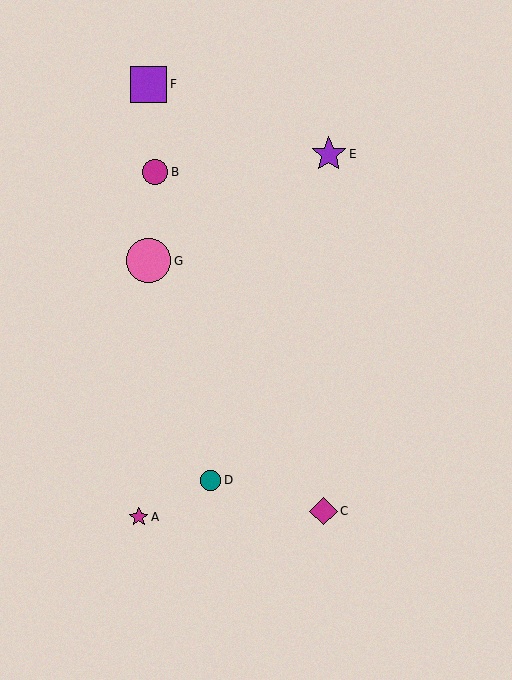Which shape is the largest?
The pink circle (labeled G) is the largest.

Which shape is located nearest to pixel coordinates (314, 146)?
The purple star (labeled E) at (329, 154) is nearest to that location.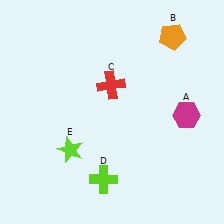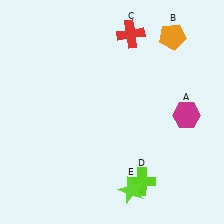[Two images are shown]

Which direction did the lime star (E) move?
The lime star (E) moved right.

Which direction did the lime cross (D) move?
The lime cross (D) moved right.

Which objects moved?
The objects that moved are: the red cross (C), the lime cross (D), the lime star (E).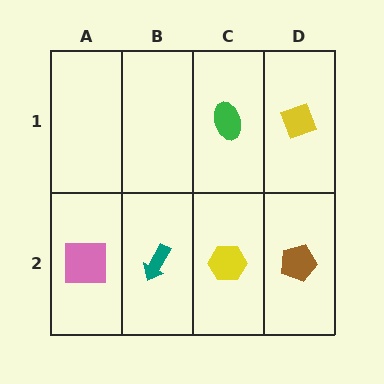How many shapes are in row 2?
4 shapes.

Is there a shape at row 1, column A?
No, that cell is empty.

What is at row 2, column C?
A yellow hexagon.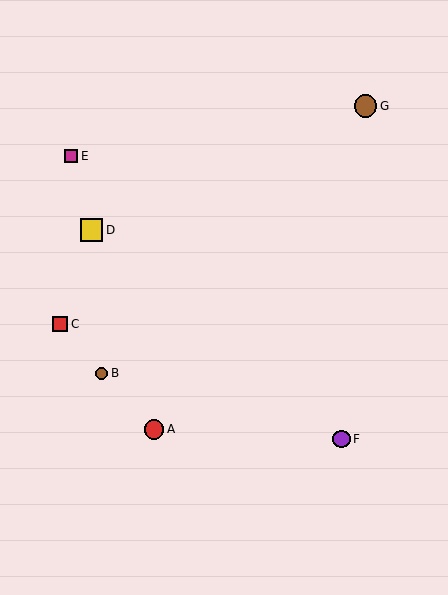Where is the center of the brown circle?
The center of the brown circle is at (101, 373).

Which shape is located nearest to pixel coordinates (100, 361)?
The brown circle (labeled B) at (101, 373) is nearest to that location.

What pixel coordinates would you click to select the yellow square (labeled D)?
Click at (92, 230) to select the yellow square D.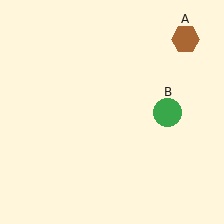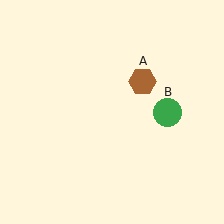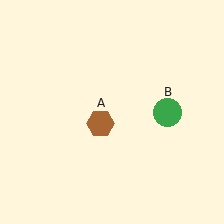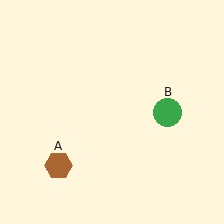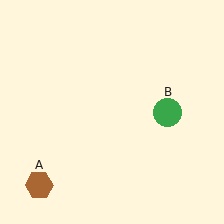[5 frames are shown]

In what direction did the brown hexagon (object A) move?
The brown hexagon (object A) moved down and to the left.